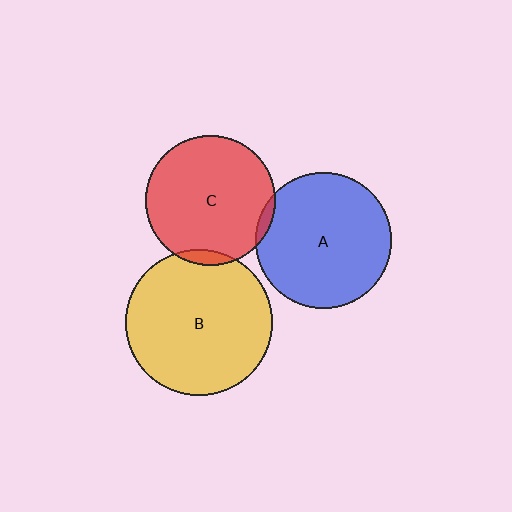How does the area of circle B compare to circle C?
Approximately 1.3 times.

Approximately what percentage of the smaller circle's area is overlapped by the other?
Approximately 5%.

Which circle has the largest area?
Circle B (yellow).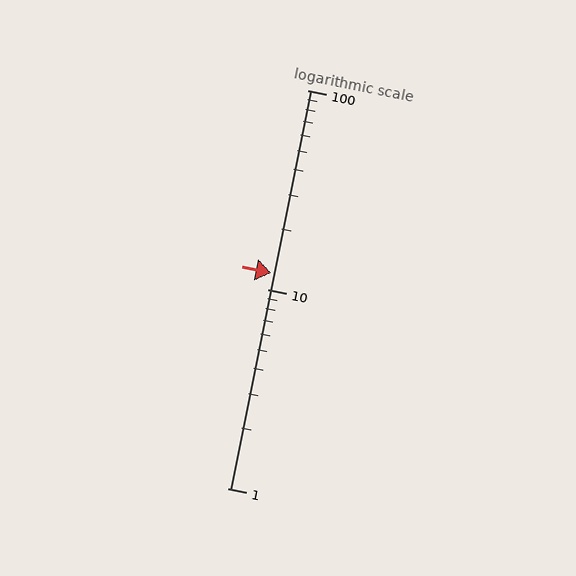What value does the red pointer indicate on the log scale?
The pointer indicates approximately 12.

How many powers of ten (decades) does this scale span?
The scale spans 2 decades, from 1 to 100.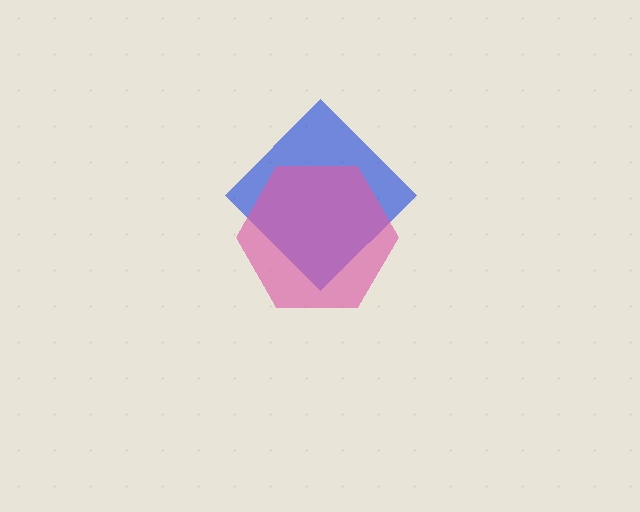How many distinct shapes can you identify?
There are 2 distinct shapes: a blue diamond, a pink hexagon.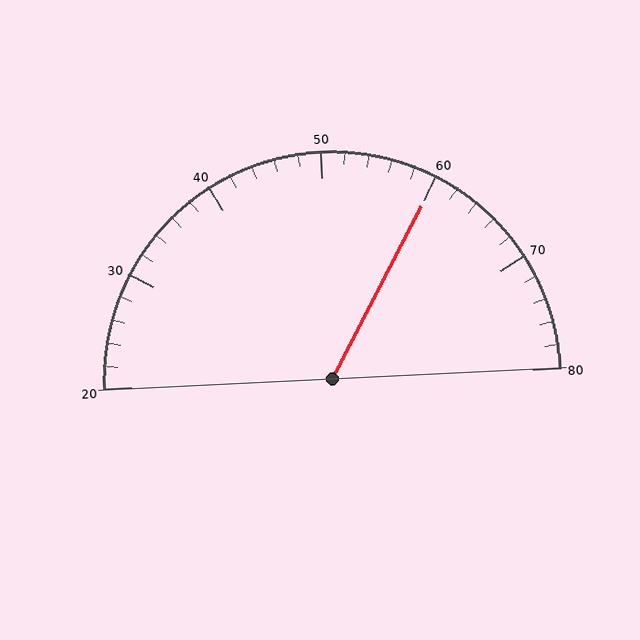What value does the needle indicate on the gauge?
The needle indicates approximately 60.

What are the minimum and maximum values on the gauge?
The gauge ranges from 20 to 80.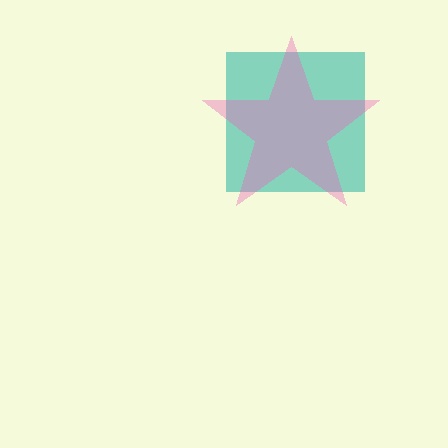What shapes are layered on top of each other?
The layered shapes are: a teal square, a pink star.